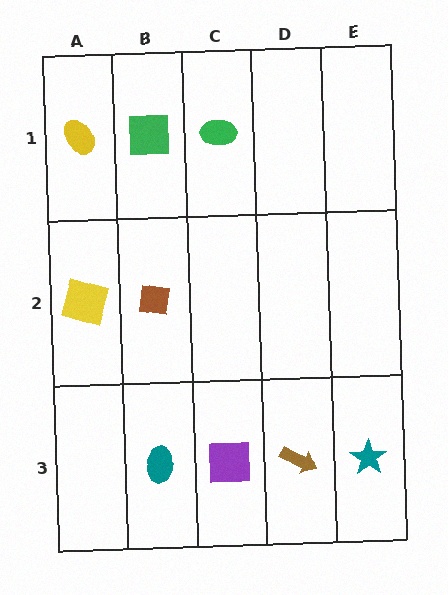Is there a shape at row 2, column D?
No, that cell is empty.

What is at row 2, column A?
A yellow square.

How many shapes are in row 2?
2 shapes.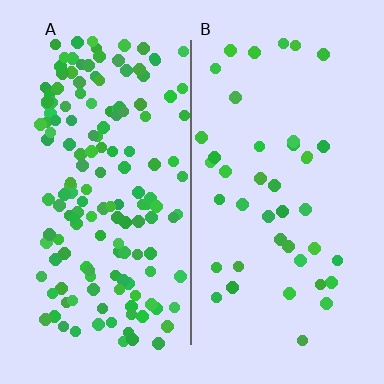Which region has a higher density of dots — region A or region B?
A (the left).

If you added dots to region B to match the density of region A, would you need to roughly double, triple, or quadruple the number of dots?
Approximately quadruple.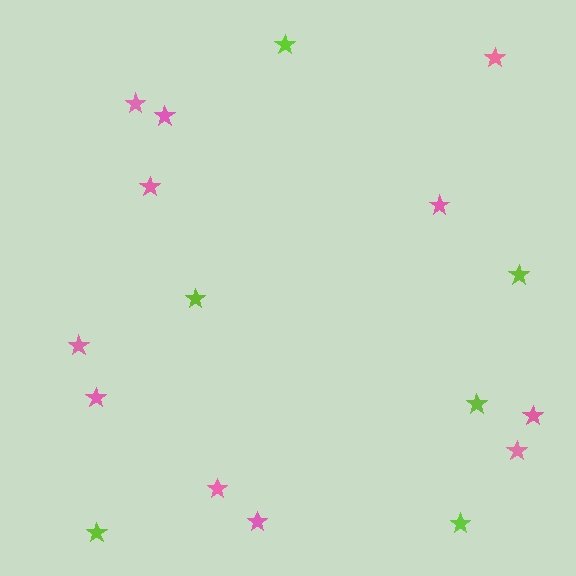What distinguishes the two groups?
There are 2 groups: one group of lime stars (6) and one group of pink stars (11).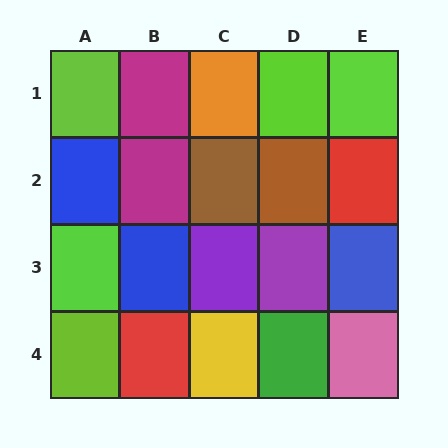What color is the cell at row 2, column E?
Red.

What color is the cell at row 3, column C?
Purple.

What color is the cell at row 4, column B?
Red.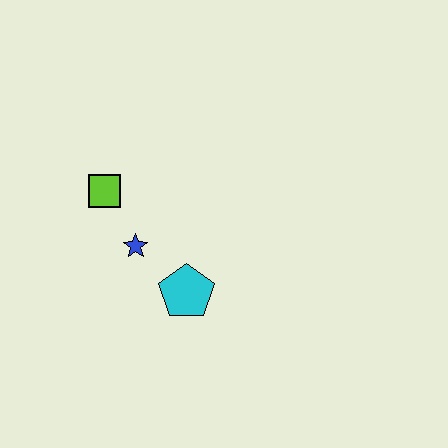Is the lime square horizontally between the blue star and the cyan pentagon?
No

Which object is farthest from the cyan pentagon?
The lime square is farthest from the cyan pentagon.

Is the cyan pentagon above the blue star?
No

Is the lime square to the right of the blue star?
No